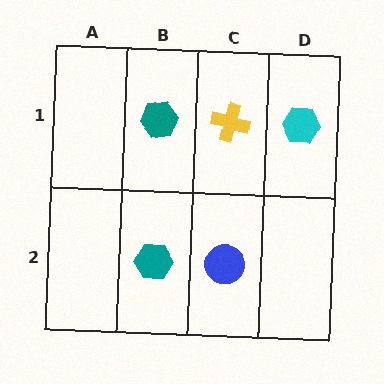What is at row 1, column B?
A teal hexagon.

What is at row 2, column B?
A teal hexagon.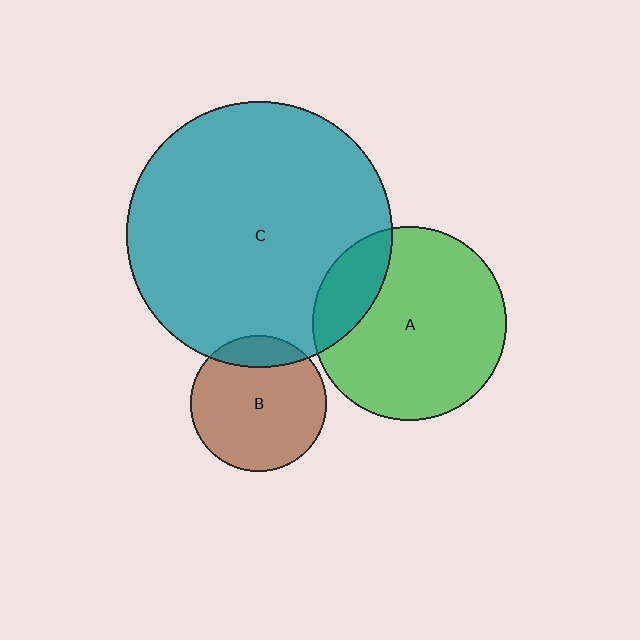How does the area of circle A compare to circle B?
Approximately 2.0 times.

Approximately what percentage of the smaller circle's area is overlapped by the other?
Approximately 15%.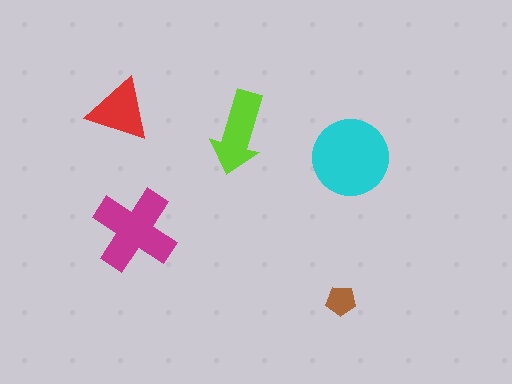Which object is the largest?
The cyan circle.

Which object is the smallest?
The brown pentagon.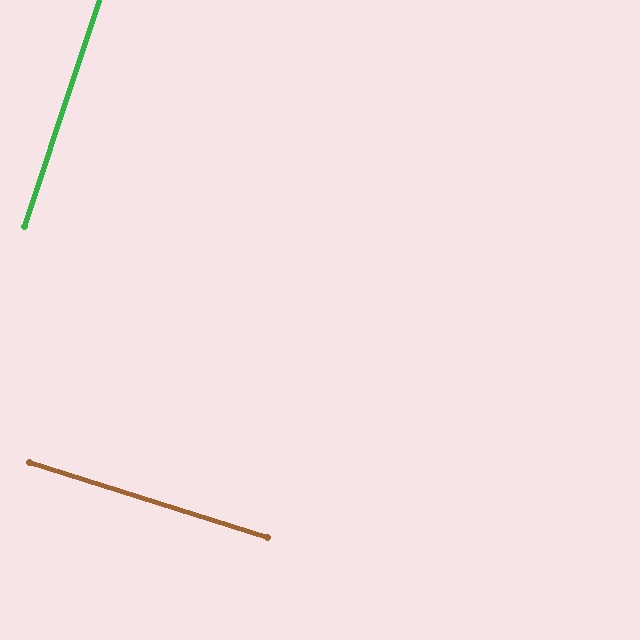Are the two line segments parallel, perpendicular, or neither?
Perpendicular — they meet at approximately 89°.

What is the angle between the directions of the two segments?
Approximately 89 degrees.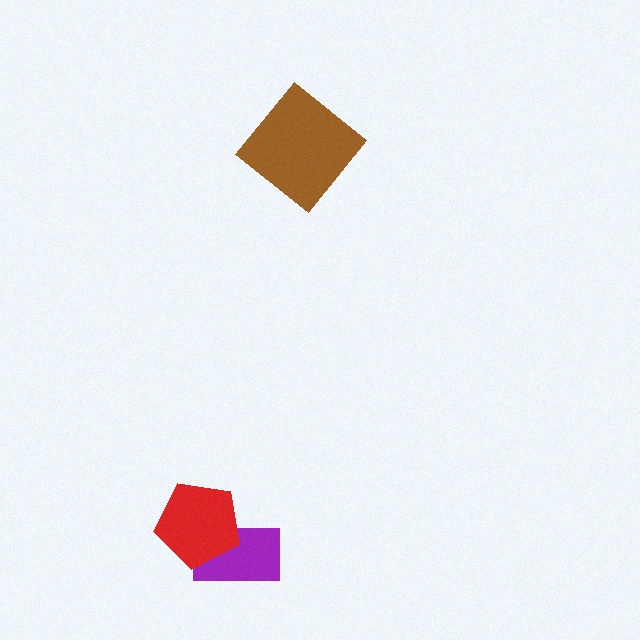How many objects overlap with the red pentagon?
1 object overlaps with the red pentagon.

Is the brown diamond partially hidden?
No, no other shape covers it.